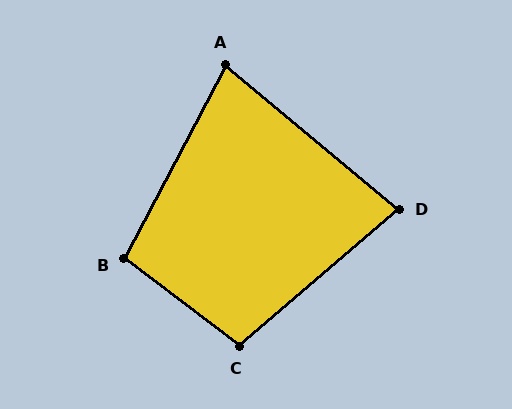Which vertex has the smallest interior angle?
A, at approximately 78 degrees.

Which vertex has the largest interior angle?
C, at approximately 102 degrees.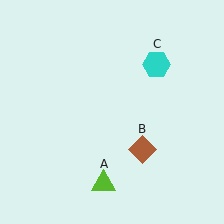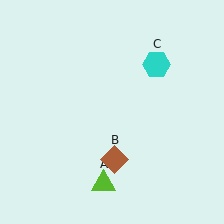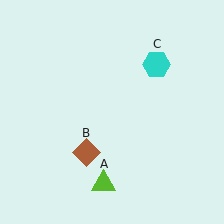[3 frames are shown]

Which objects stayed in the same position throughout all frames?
Lime triangle (object A) and cyan hexagon (object C) remained stationary.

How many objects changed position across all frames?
1 object changed position: brown diamond (object B).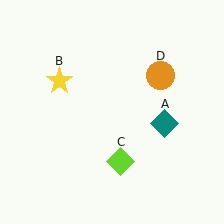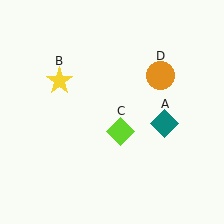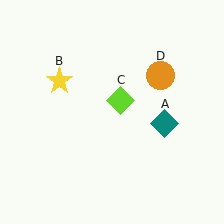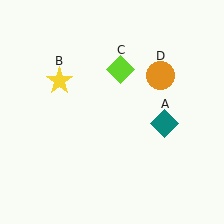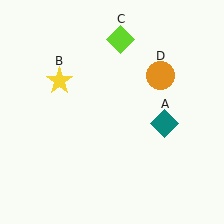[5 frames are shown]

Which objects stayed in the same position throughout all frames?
Teal diamond (object A) and yellow star (object B) and orange circle (object D) remained stationary.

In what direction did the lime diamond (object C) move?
The lime diamond (object C) moved up.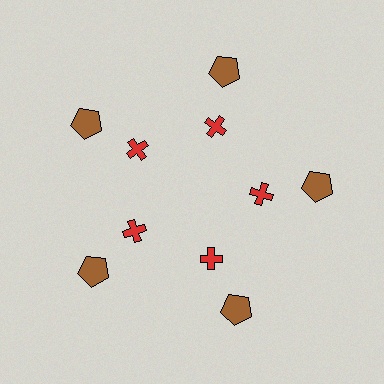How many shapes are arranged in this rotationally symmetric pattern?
There are 10 shapes, arranged in 5 groups of 2.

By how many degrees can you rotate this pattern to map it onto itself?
The pattern maps onto itself every 72 degrees of rotation.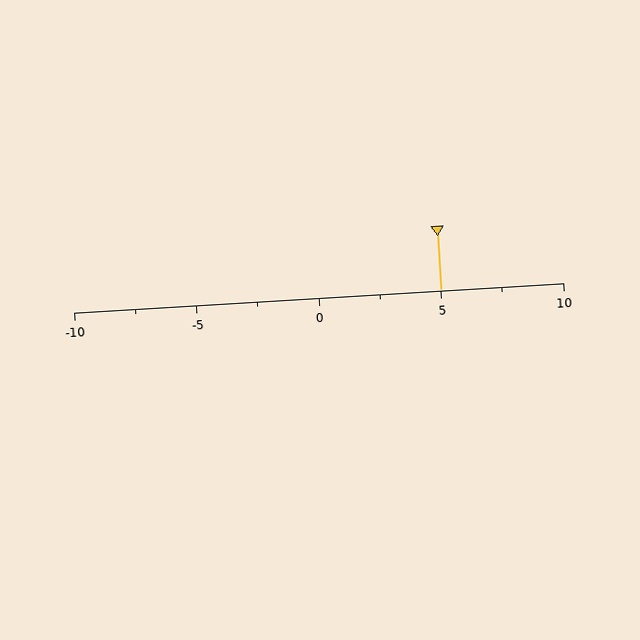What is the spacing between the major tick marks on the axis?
The major ticks are spaced 5 apart.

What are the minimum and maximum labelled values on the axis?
The axis runs from -10 to 10.